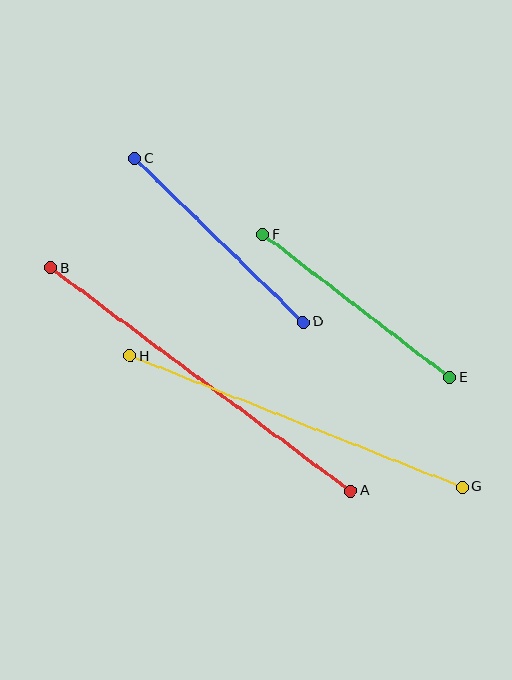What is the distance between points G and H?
The distance is approximately 357 pixels.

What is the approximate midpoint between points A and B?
The midpoint is at approximately (201, 379) pixels.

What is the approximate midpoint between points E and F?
The midpoint is at approximately (356, 306) pixels.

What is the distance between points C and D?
The distance is approximately 235 pixels.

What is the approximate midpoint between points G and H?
The midpoint is at approximately (296, 422) pixels.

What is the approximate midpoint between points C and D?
The midpoint is at approximately (219, 240) pixels.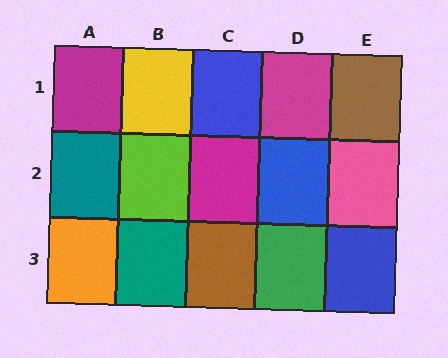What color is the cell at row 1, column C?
Blue.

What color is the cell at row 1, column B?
Yellow.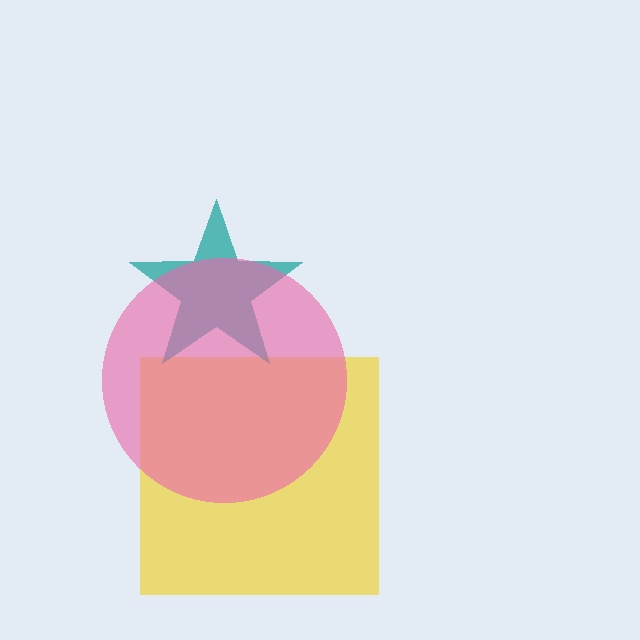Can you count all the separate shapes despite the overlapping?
Yes, there are 3 separate shapes.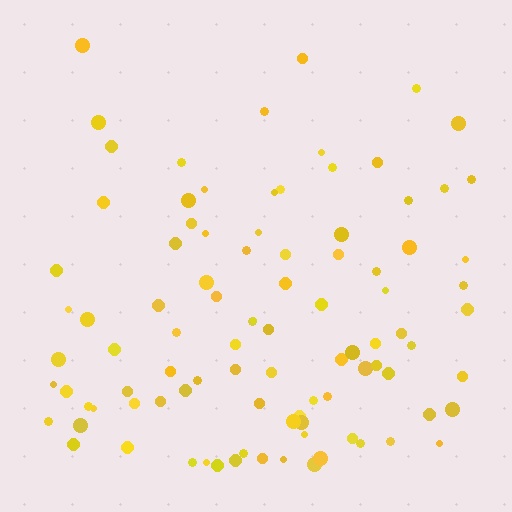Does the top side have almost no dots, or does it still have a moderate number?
Still a moderate number, just noticeably fewer than the bottom.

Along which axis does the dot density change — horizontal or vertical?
Vertical.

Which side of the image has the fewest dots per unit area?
The top.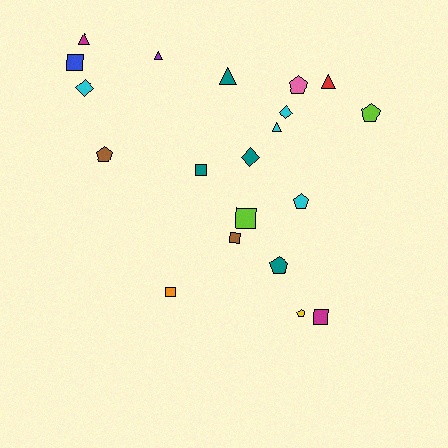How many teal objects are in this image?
There are 4 teal objects.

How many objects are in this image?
There are 20 objects.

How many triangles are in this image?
There are 5 triangles.